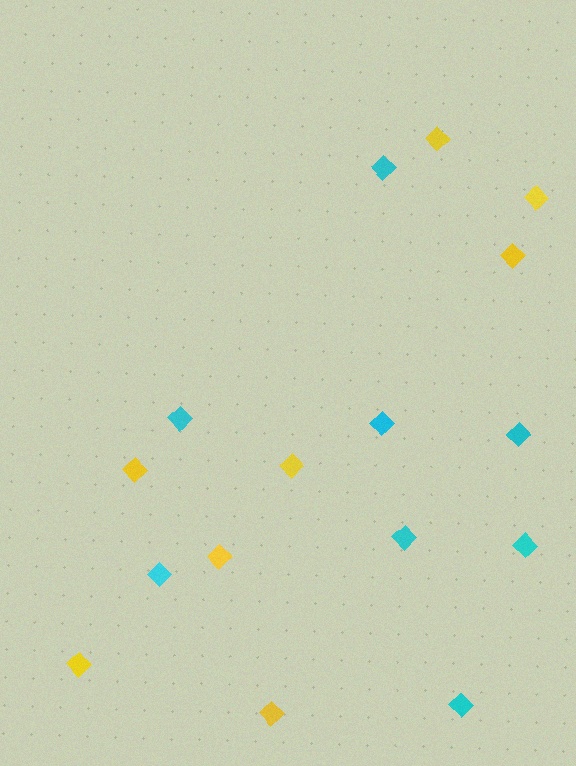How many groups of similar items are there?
There are 2 groups: one group of yellow diamonds (8) and one group of cyan diamonds (8).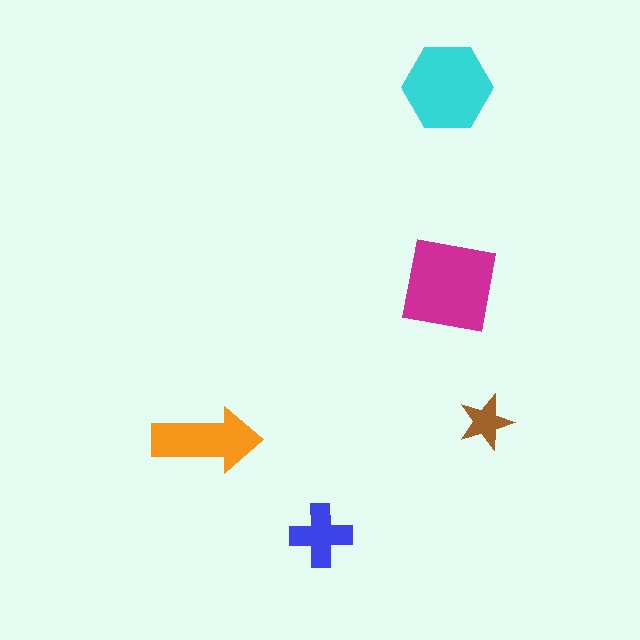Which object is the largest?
The magenta square.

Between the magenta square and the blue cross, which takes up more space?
The magenta square.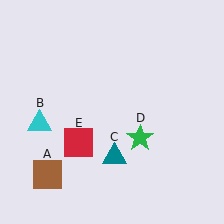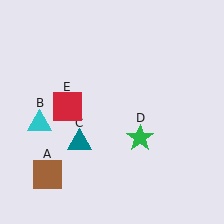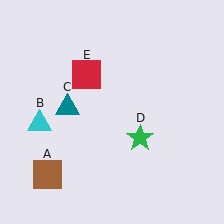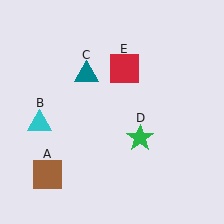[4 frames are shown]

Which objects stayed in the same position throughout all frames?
Brown square (object A) and cyan triangle (object B) and green star (object D) remained stationary.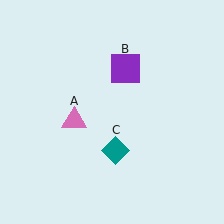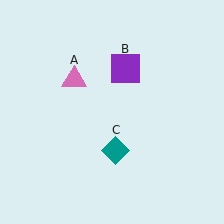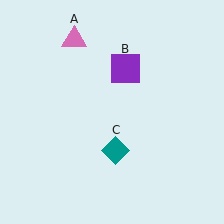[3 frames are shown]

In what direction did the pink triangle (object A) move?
The pink triangle (object A) moved up.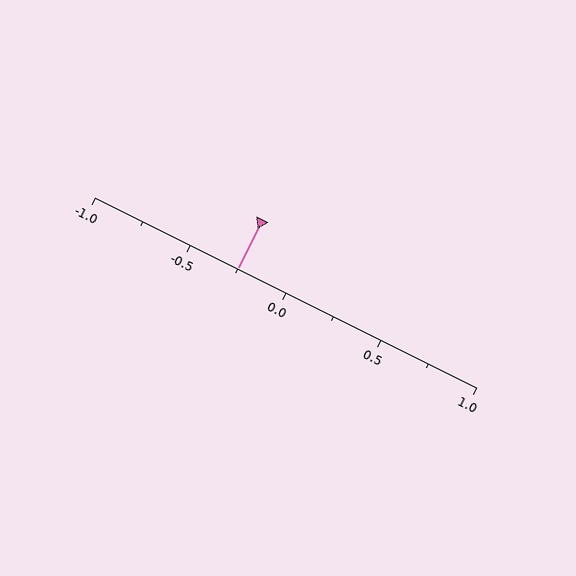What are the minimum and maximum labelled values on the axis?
The axis runs from -1.0 to 1.0.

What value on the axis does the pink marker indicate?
The marker indicates approximately -0.25.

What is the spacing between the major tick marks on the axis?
The major ticks are spaced 0.5 apart.